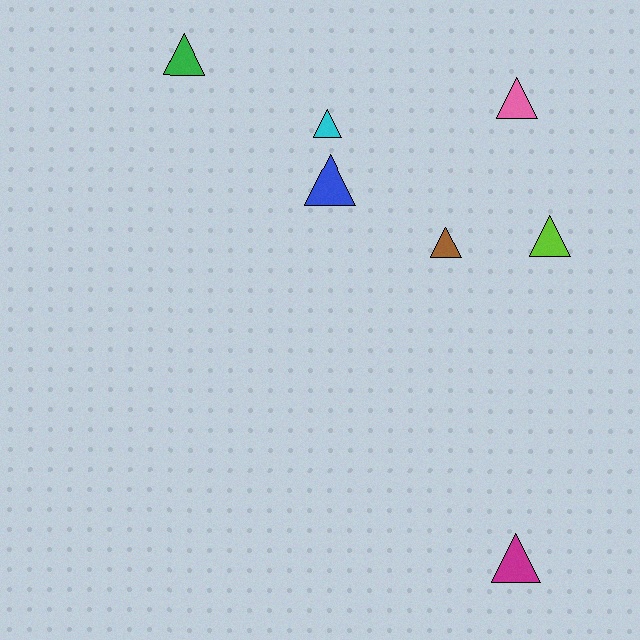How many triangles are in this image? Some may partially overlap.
There are 7 triangles.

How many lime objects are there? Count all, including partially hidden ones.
There is 1 lime object.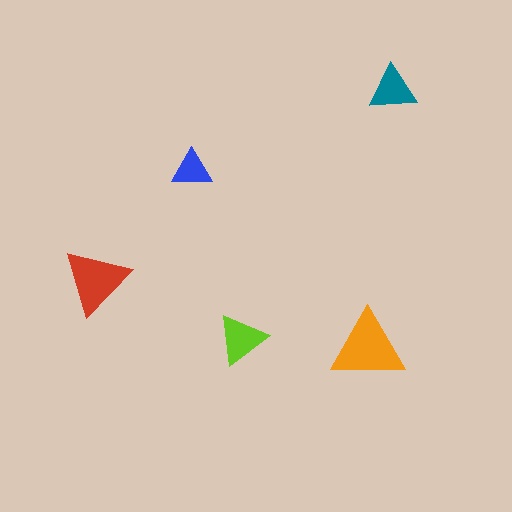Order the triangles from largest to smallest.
the orange one, the red one, the lime one, the teal one, the blue one.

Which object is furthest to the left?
The red triangle is leftmost.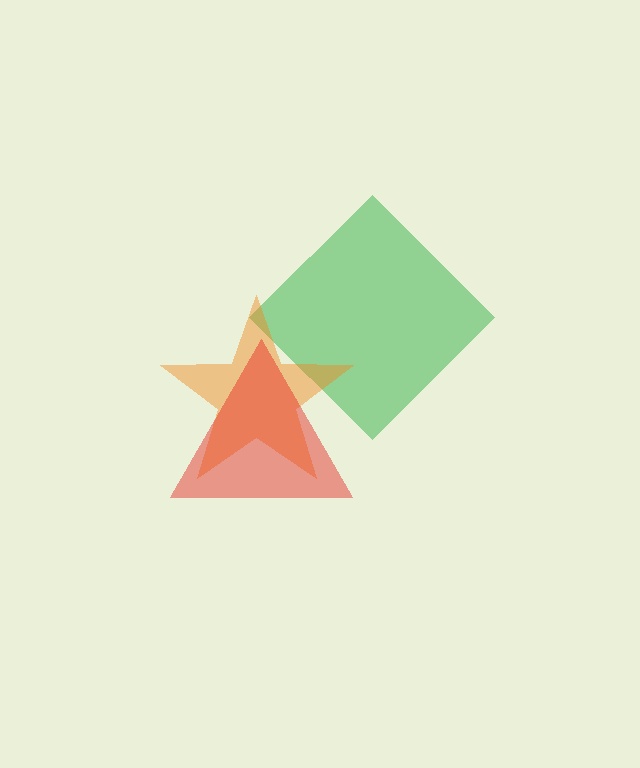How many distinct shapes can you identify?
There are 3 distinct shapes: a green diamond, an orange star, a red triangle.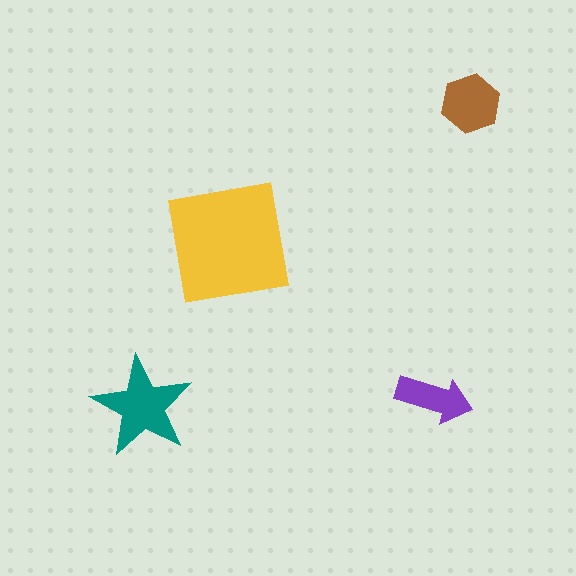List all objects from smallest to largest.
The purple arrow, the brown hexagon, the teal star, the yellow square.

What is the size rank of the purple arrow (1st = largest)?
4th.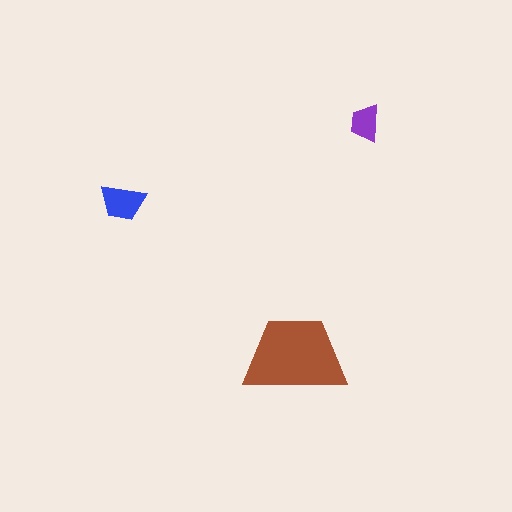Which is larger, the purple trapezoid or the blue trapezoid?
The blue one.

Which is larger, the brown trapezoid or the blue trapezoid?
The brown one.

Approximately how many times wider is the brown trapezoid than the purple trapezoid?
About 3 times wider.